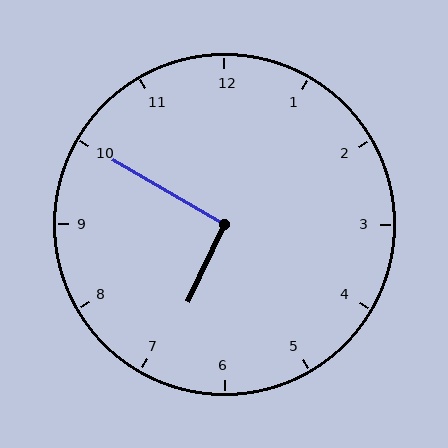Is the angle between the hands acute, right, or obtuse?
It is right.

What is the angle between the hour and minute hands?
Approximately 95 degrees.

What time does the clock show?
6:50.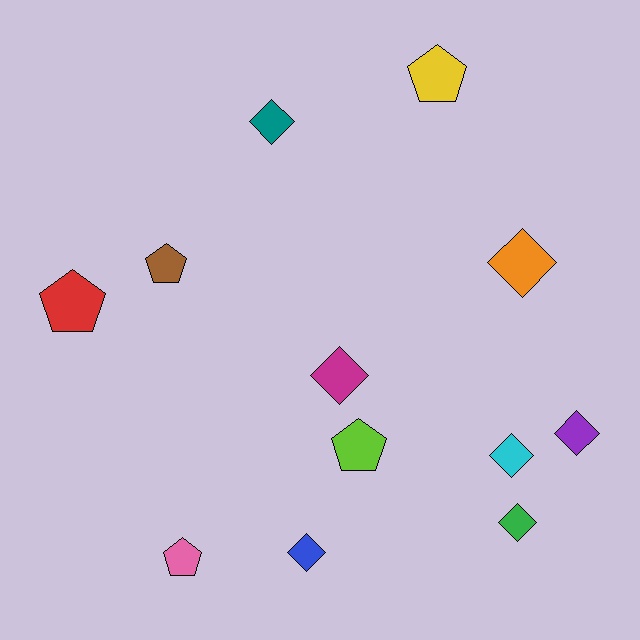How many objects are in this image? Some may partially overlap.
There are 12 objects.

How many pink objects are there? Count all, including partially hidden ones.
There is 1 pink object.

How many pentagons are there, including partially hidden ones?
There are 5 pentagons.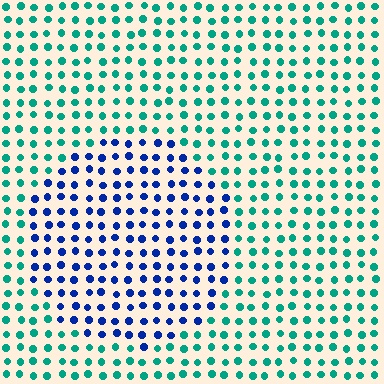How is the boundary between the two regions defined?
The boundary is defined purely by a slight shift in hue (about 57 degrees). Spacing, size, and orientation are identical on both sides.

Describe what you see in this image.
The image is filled with small teal elements in a uniform arrangement. A circle-shaped region is visible where the elements are tinted to a slightly different hue, forming a subtle color boundary.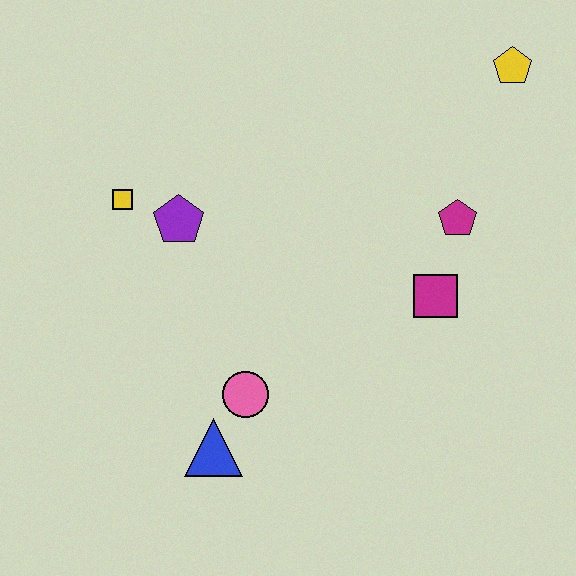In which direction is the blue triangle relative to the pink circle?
The blue triangle is below the pink circle.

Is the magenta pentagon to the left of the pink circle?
No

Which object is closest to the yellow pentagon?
The magenta pentagon is closest to the yellow pentagon.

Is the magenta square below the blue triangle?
No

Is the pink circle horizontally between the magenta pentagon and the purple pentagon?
Yes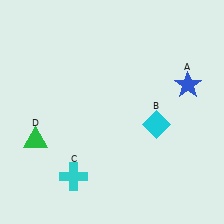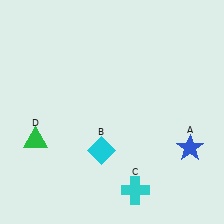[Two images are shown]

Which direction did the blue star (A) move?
The blue star (A) moved down.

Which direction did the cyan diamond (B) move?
The cyan diamond (B) moved left.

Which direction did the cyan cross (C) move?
The cyan cross (C) moved right.